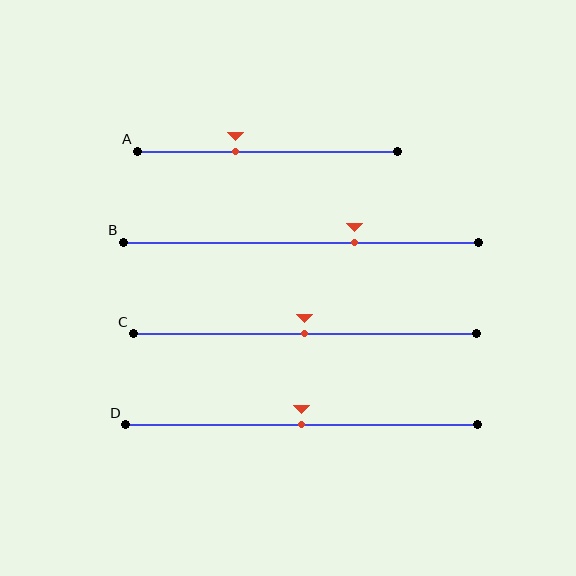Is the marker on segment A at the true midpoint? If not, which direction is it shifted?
No, the marker on segment A is shifted to the left by about 12% of the segment length.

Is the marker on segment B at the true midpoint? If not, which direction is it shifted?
No, the marker on segment B is shifted to the right by about 15% of the segment length.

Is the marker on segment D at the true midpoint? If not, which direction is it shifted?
Yes, the marker on segment D is at the true midpoint.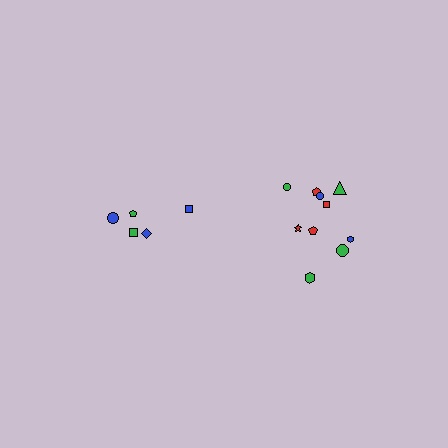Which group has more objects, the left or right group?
The right group.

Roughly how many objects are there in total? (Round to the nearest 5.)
Roughly 15 objects in total.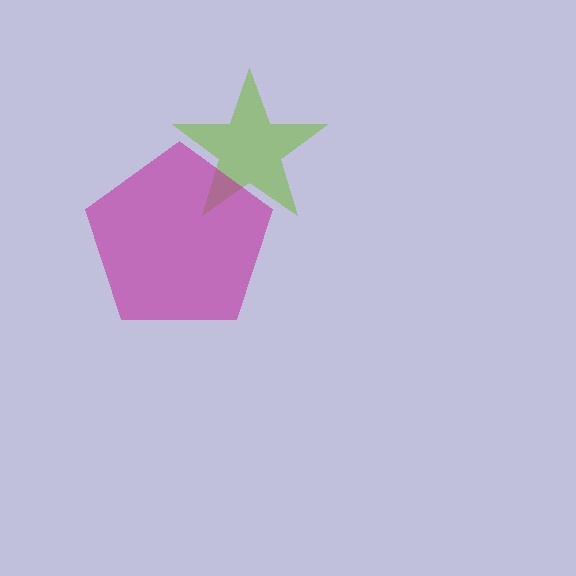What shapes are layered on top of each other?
The layered shapes are: a lime star, a magenta pentagon.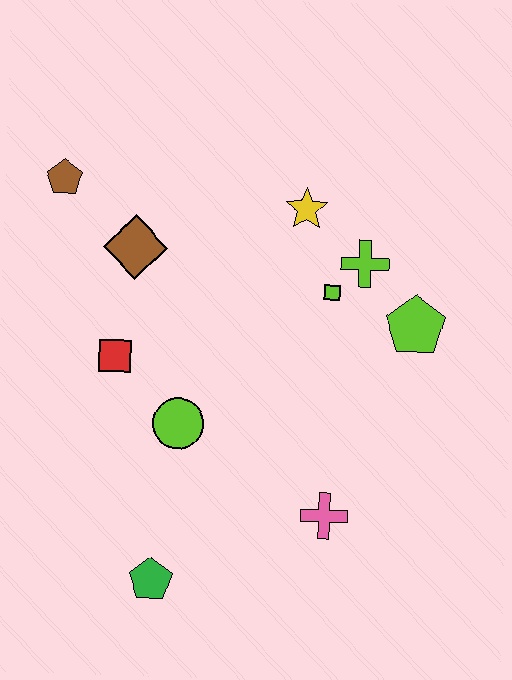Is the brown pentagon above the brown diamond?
Yes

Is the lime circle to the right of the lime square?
No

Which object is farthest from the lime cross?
The green pentagon is farthest from the lime cross.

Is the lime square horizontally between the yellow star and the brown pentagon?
No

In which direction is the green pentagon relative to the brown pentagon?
The green pentagon is below the brown pentagon.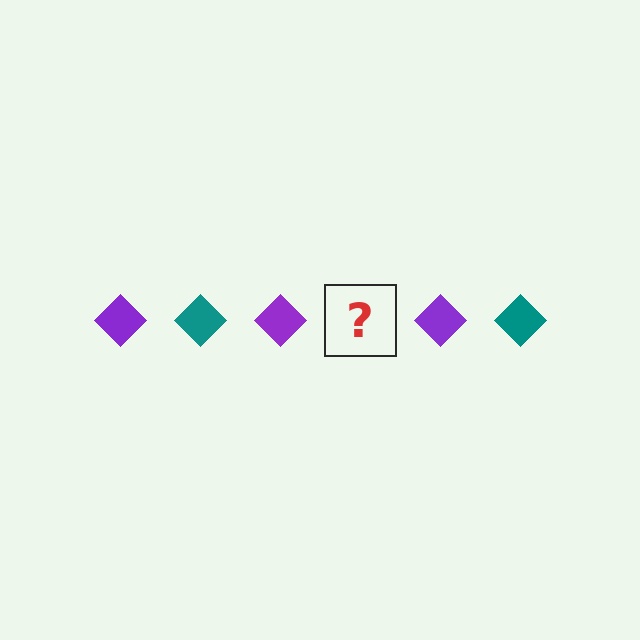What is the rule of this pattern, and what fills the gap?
The rule is that the pattern cycles through purple, teal diamonds. The gap should be filled with a teal diamond.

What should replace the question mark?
The question mark should be replaced with a teal diamond.